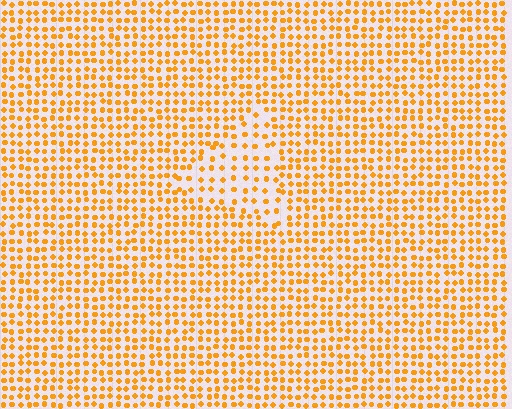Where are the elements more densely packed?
The elements are more densely packed outside the triangle boundary.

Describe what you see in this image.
The image contains small orange elements arranged at two different densities. A triangle-shaped region is visible where the elements are less densely packed than the surrounding area.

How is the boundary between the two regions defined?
The boundary is defined by a change in element density (approximately 1.8x ratio). All elements are the same color, size, and shape.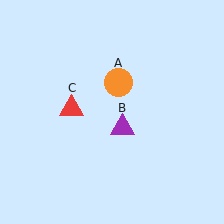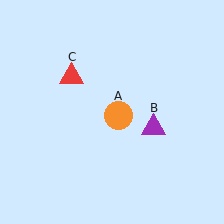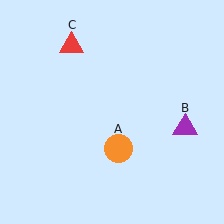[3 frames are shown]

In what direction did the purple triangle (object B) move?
The purple triangle (object B) moved right.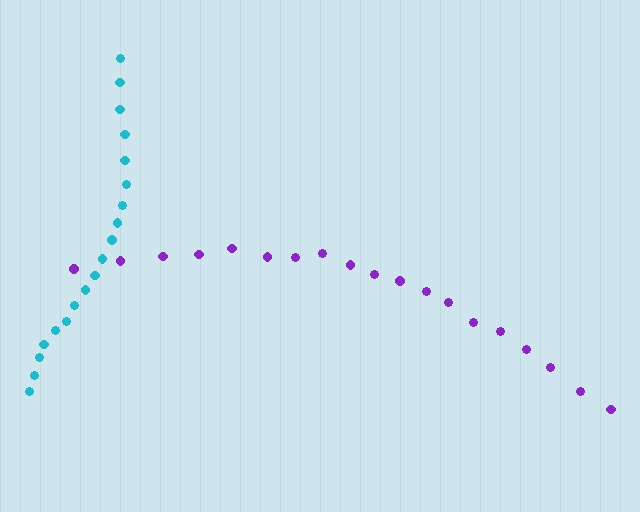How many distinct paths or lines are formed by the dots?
There are 2 distinct paths.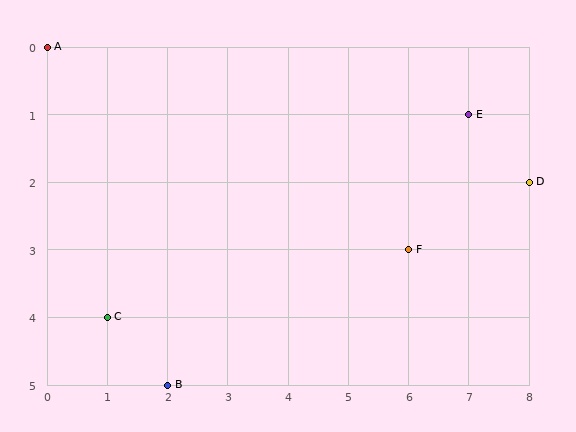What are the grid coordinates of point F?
Point F is at grid coordinates (6, 3).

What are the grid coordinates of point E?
Point E is at grid coordinates (7, 1).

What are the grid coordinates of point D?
Point D is at grid coordinates (8, 2).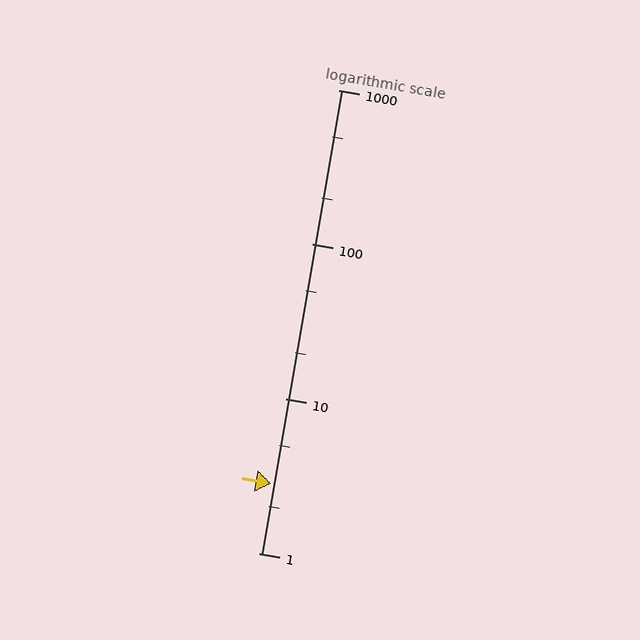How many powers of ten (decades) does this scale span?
The scale spans 3 decades, from 1 to 1000.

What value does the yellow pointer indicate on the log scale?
The pointer indicates approximately 2.8.